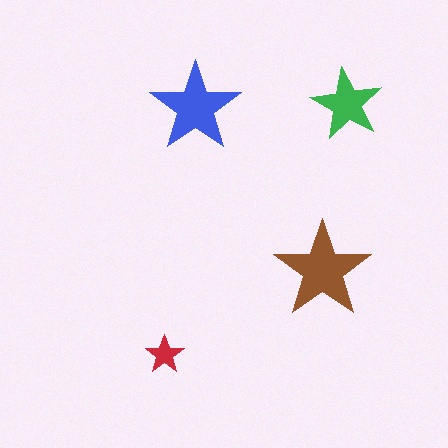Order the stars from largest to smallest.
the brown one, the blue one, the green one, the red one.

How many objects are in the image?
There are 4 objects in the image.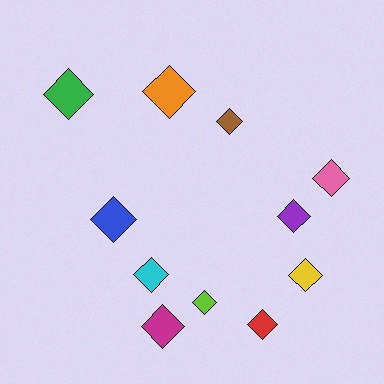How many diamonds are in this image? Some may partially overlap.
There are 11 diamonds.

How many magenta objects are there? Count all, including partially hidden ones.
There is 1 magenta object.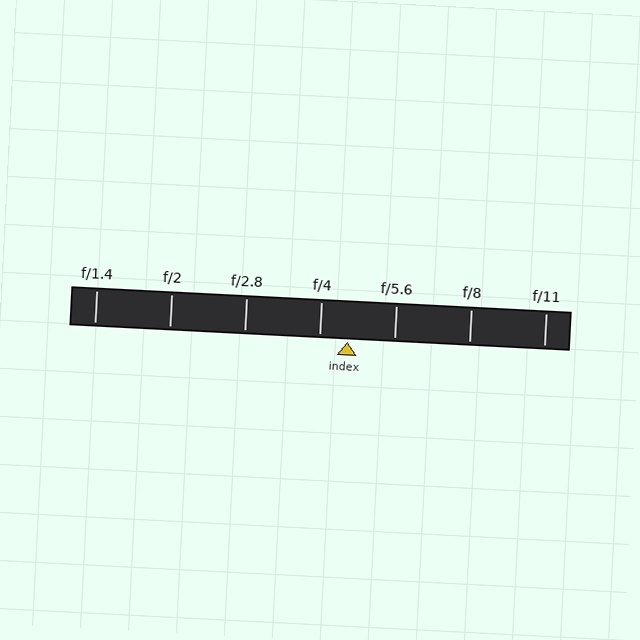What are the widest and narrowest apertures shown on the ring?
The widest aperture shown is f/1.4 and the narrowest is f/11.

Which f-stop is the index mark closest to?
The index mark is closest to f/4.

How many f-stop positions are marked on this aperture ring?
There are 7 f-stop positions marked.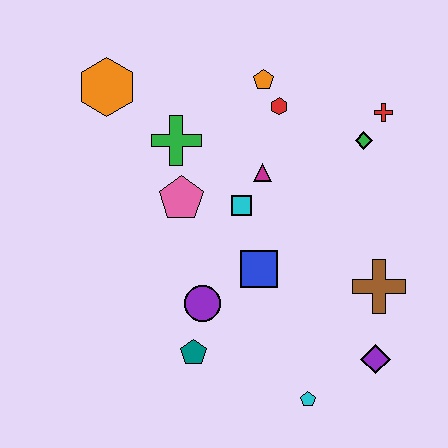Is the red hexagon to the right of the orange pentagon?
Yes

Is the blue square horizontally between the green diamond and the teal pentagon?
Yes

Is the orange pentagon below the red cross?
No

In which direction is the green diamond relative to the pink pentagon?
The green diamond is to the right of the pink pentagon.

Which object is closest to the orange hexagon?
The green cross is closest to the orange hexagon.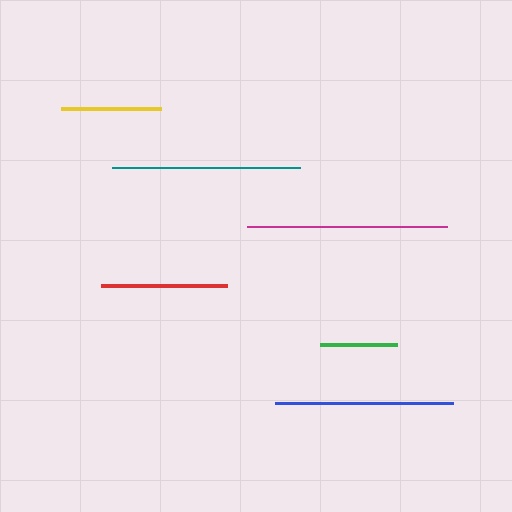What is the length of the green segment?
The green segment is approximately 77 pixels long.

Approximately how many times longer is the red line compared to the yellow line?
The red line is approximately 1.2 times the length of the yellow line.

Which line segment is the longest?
The magenta line is the longest at approximately 200 pixels.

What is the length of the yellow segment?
The yellow segment is approximately 101 pixels long.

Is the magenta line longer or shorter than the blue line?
The magenta line is longer than the blue line.